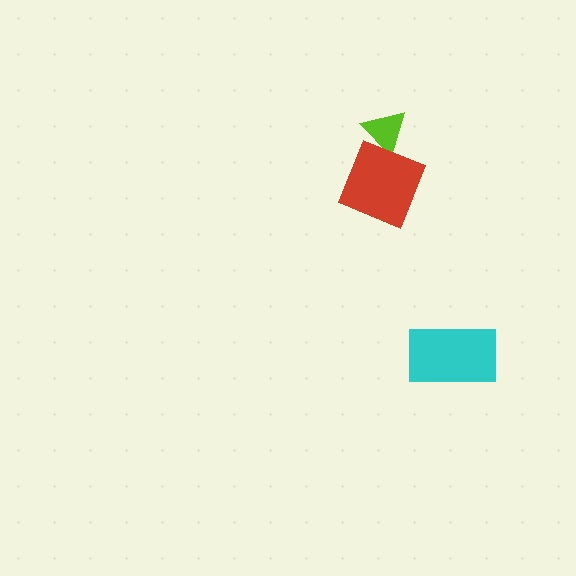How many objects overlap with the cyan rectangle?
0 objects overlap with the cyan rectangle.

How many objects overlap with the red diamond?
1 object overlaps with the red diamond.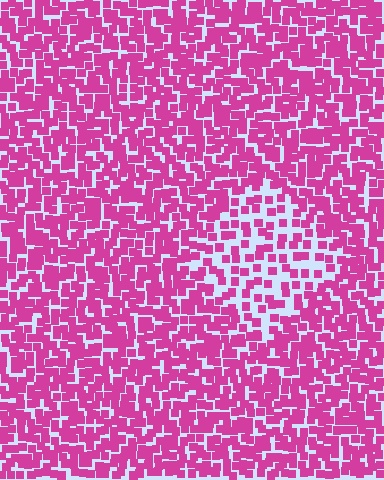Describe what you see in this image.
The image contains small magenta elements arranged at two different densities. A diamond-shaped region is visible where the elements are less densely packed than the surrounding area.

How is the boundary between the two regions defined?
The boundary is defined by a change in element density (approximately 2.0x ratio). All elements are the same color, size, and shape.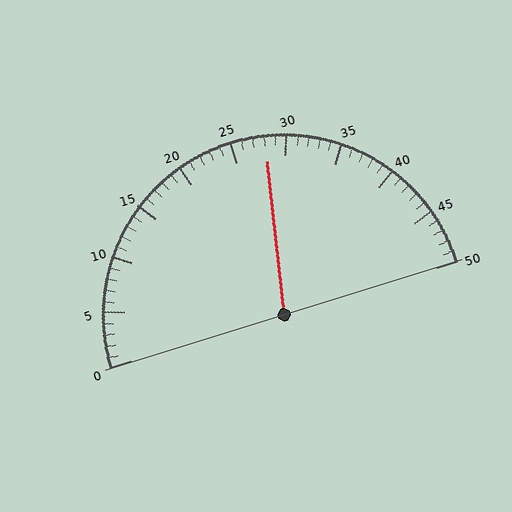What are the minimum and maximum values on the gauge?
The gauge ranges from 0 to 50.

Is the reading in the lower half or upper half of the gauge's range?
The reading is in the upper half of the range (0 to 50).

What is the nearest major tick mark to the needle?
The nearest major tick mark is 30.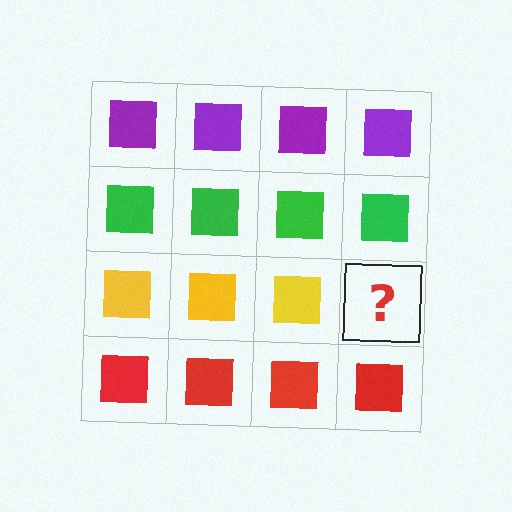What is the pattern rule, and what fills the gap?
The rule is that each row has a consistent color. The gap should be filled with a yellow square.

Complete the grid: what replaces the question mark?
The question mark should be replaced with a yellow square.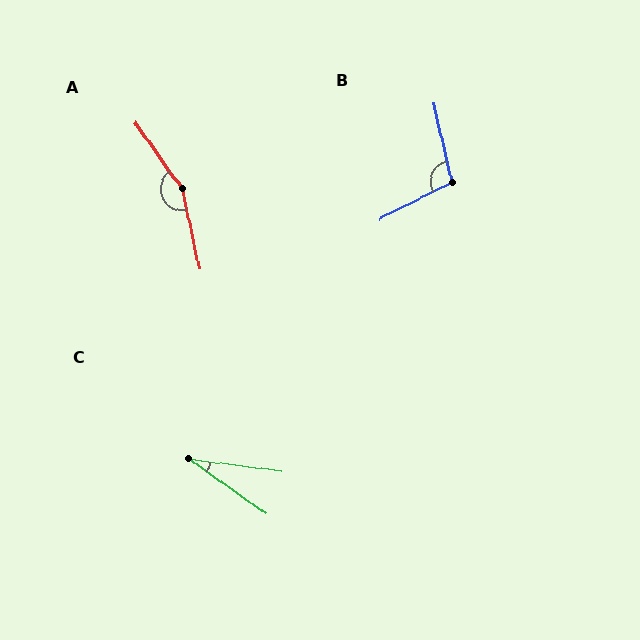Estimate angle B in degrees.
Approximately 105 degrees.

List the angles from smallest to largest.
C (28°), B (105°), A (157°).